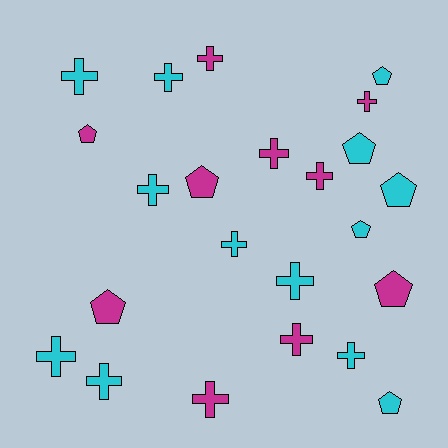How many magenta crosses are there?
There are 6 magenta crosses.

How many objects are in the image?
There are 23 objects.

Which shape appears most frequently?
Cross, with 14 objects.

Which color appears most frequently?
Cyan, with 13 objects.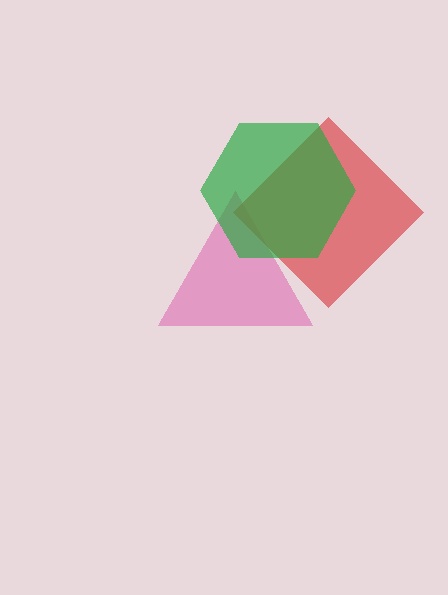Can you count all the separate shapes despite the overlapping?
Yes, there are 3 separate shapes.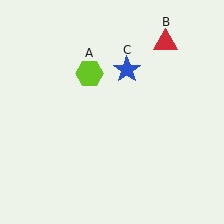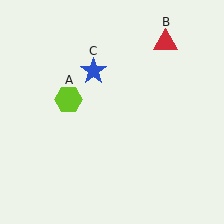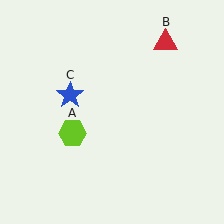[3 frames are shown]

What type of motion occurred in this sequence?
The lime hexagon (object A), blue star (object C) rotated counterclockwise around the center of the scene.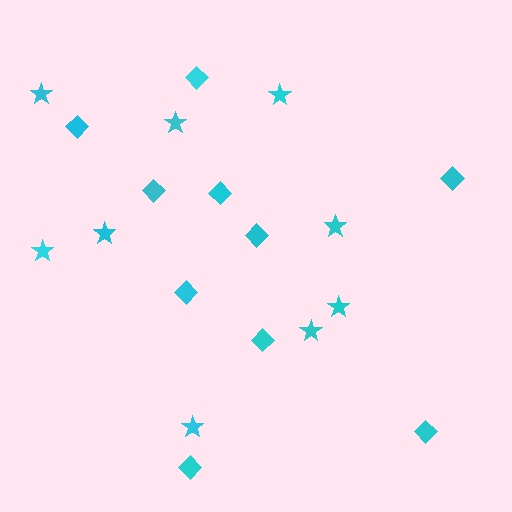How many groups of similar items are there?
There are 2 groups: one group of stars (9) and one group of diamonds (10).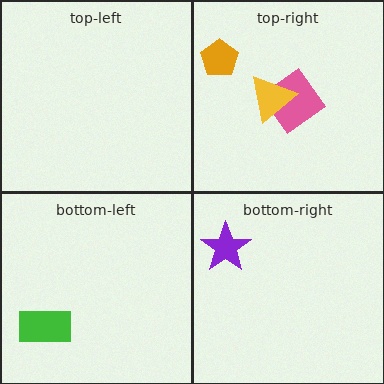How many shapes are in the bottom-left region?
1.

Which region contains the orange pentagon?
The top-right region.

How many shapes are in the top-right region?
3.